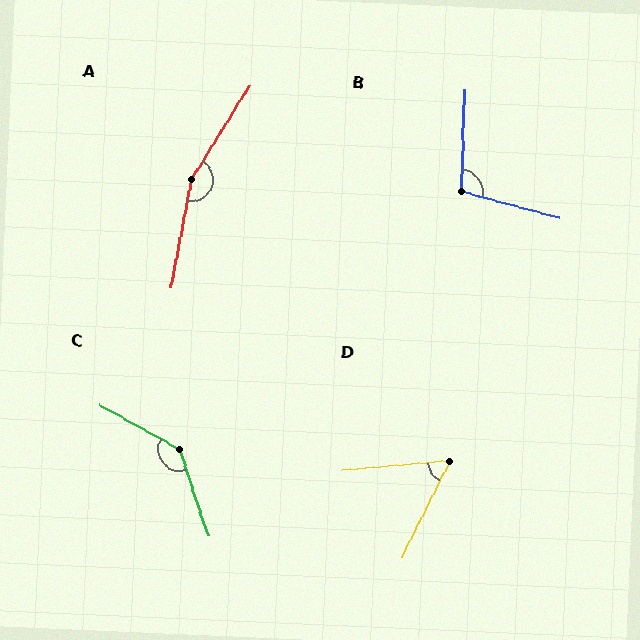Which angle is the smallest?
D, at approximately 58 degrees.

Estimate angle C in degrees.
Approximately 137 degrees.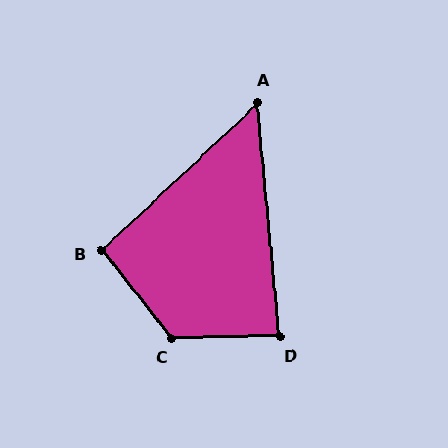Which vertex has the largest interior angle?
C, at approximately 128 degrees.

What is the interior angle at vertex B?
Approximately 95 degrees (approximately right).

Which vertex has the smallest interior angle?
A, at approximately 52 degrees.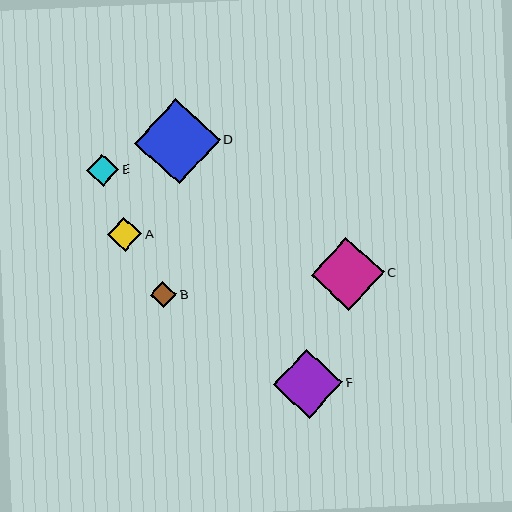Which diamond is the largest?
Diamond D is the largest with a size of approximately 86 pixels.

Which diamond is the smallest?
Diamond B is the smallest with a size of approximately 27 pixels.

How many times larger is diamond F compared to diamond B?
Diamond F is approximately 2.6 times the size of diamond B.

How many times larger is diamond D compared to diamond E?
Diamond D is approximately 2.7 times the size of diamond E.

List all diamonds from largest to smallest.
From largest to smallest: D, C, F, A, E, B.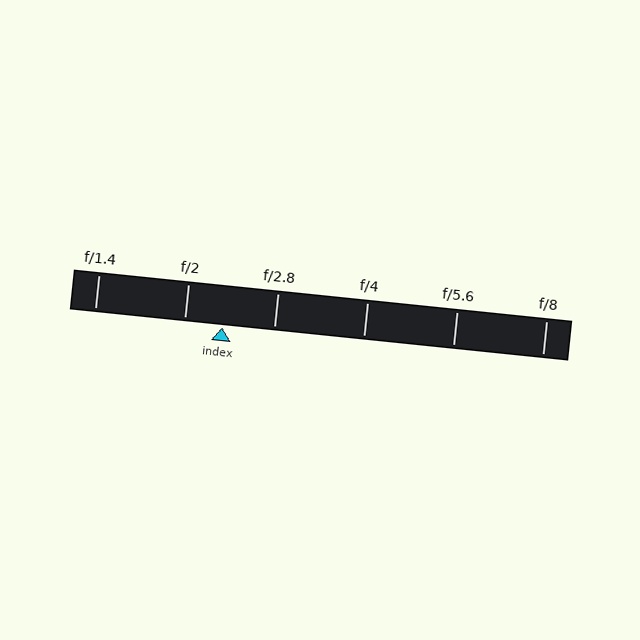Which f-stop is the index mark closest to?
The index mark is closest to f/2.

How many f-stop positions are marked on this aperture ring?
There are 6 f-stop positions marked.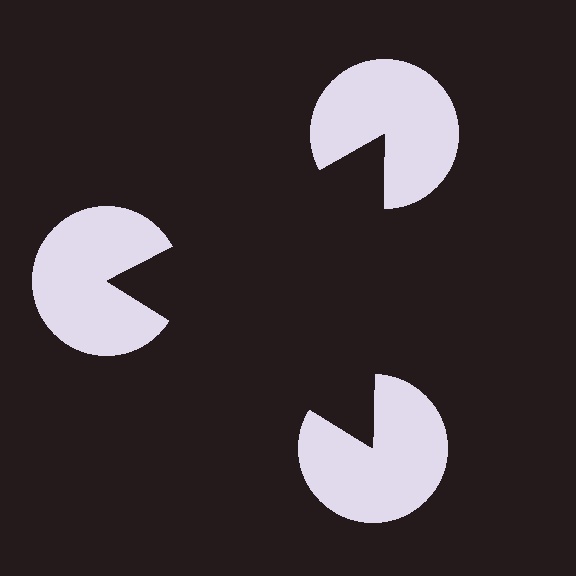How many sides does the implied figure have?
3 sides.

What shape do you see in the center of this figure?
An illusory triangle — its edges are inferred from the aligned wedge cuts in the pac-man discs, not physically drawn.